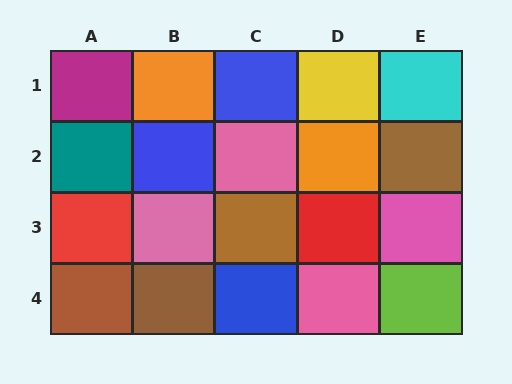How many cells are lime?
1 cell is lime.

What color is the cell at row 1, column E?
Cyan.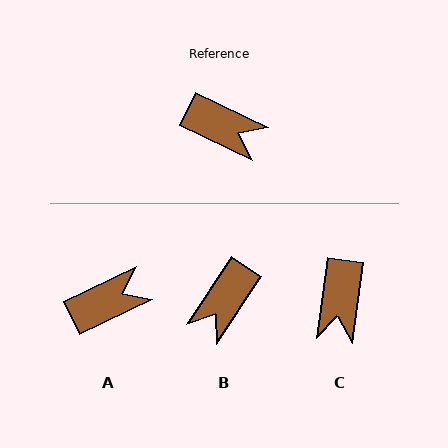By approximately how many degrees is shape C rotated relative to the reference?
Approximately 72 degrees clockwise.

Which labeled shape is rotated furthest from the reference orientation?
B, about 97 degrees away.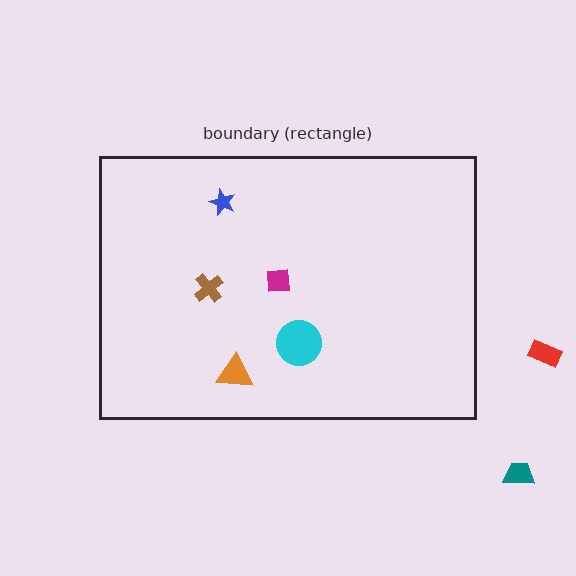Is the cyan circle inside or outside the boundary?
Inside.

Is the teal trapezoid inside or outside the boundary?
Outside.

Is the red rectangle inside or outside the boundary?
Outside.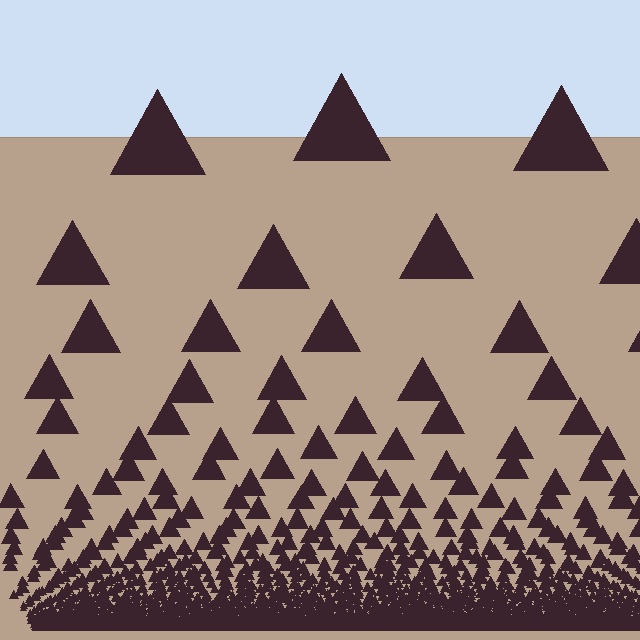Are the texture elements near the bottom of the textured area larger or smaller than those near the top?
Smaller. The gradient is inverted — elements near the bottom are smaller and denser.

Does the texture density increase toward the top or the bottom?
Density increases toward the bottom.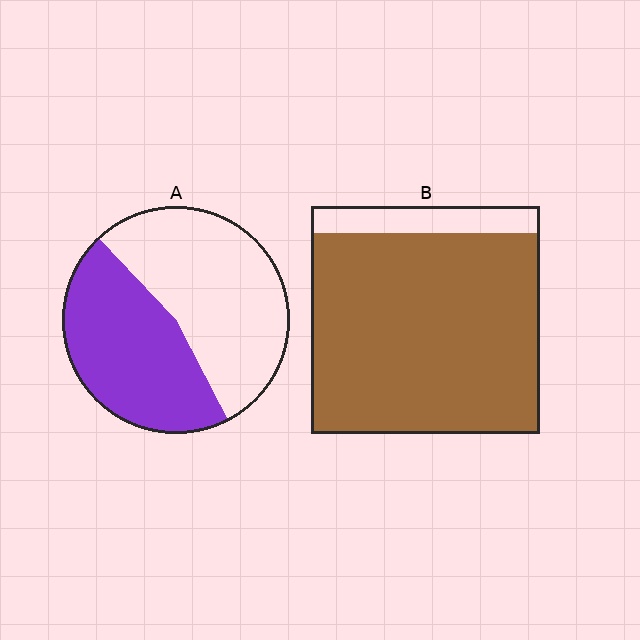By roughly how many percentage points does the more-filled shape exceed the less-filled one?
By roughly 40 percentage points (B over A).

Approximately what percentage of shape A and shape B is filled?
A is approximately 45% and B is approximately 90%.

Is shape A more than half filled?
No.